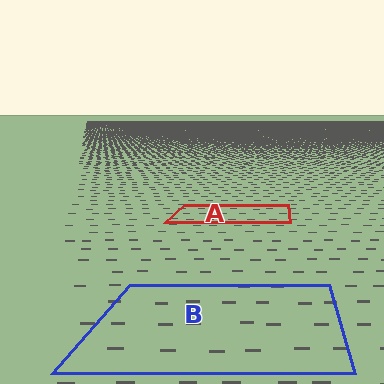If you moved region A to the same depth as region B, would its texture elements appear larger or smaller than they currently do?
They would appear larger. At a closer depth, the same texture elements are projected at a bigger on-screen size.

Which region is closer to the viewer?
Region B is closer. The texture elements there are larger and more spread out.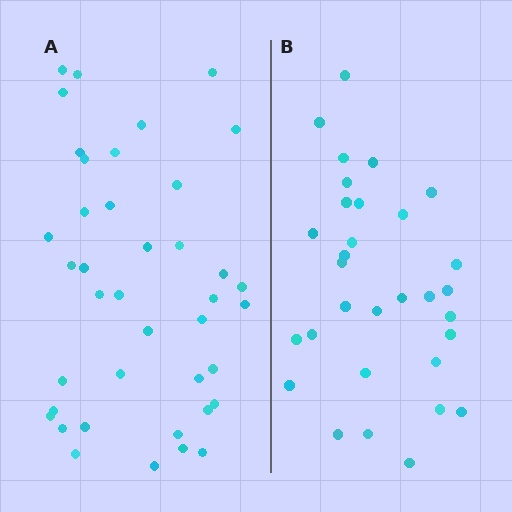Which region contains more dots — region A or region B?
Region A (the left region) has more dots.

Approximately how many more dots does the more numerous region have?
Region A has roughly 8 or so more dots than region B.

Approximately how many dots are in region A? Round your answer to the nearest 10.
About 40 dots.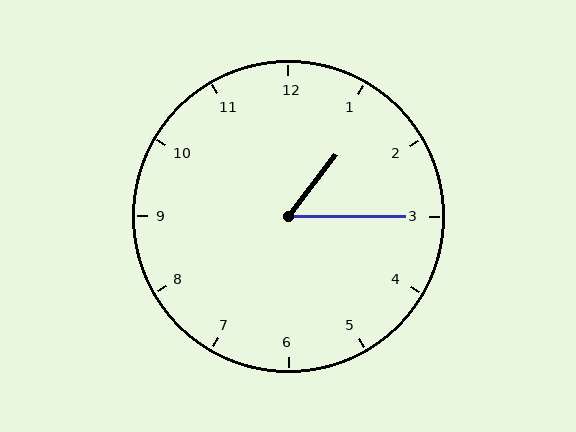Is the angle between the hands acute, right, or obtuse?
It is acute.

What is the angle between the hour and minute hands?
Approximately 52 degrees.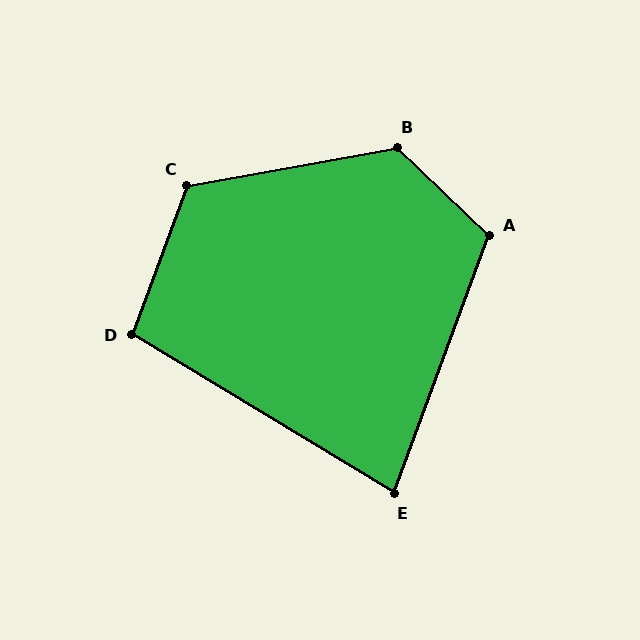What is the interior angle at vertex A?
Approximately 114 degrees (obtuse).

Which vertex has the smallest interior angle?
E, at approximately 79 degrees.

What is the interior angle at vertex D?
Approximately 101 degrees (obtuse).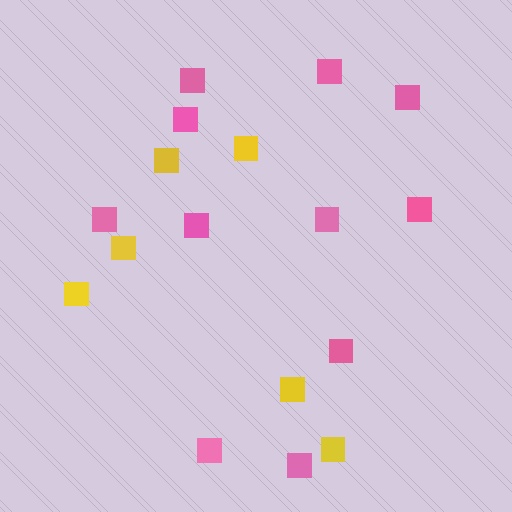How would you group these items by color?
There are 2 groups: one group of pink squares (11) and one group of yellow squares (6).